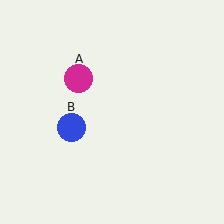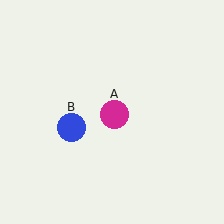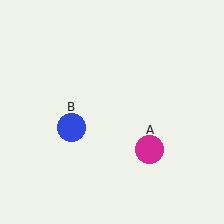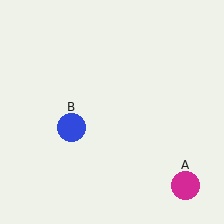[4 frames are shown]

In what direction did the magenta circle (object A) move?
The magenta circle (object A) moved down and to the right.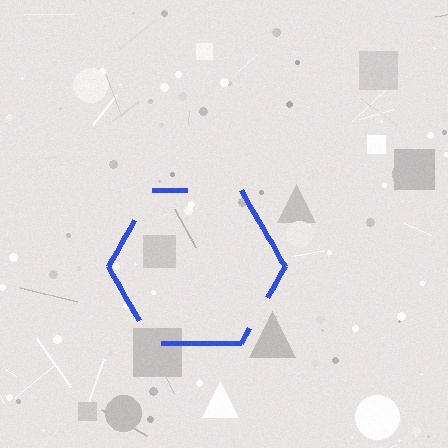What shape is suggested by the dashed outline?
The dashed outline suggests a hexagon.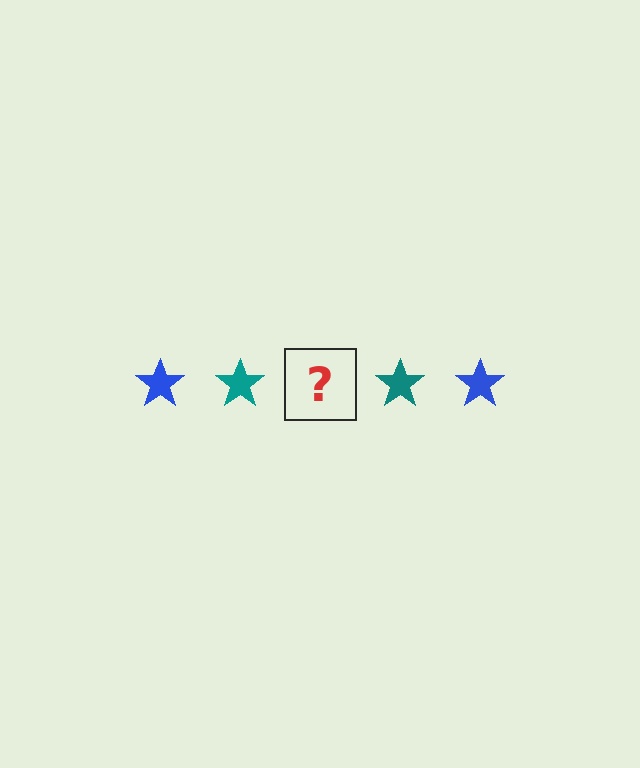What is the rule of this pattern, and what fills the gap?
The rule is that the pattern cycles through blue, teal stars. The gap should be filled with a blue star.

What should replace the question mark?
The question mark should be replaced with a blue star.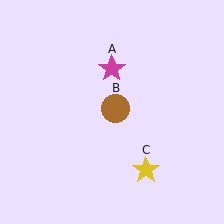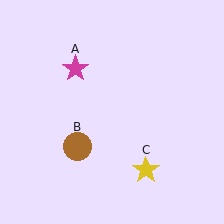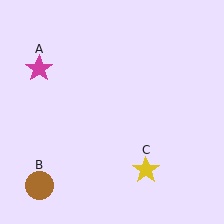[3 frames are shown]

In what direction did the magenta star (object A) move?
The magenta star (object A) moved left.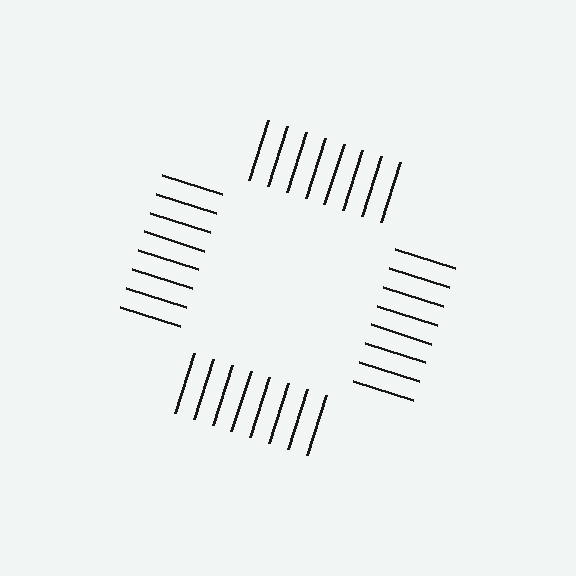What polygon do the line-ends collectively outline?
An illusory square — the line segments terminate on its edges but no continuous stroke is drawn.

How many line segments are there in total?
32 — 8 along each of the 4 edges.